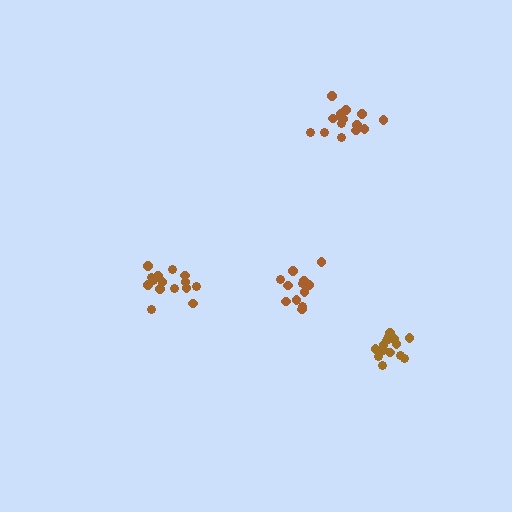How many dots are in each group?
Group 1: 14 dots, Group 2: 15 dots, Group 3: 12 dots, Group 4: 15 dots (56 total).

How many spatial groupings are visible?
There are 4 spatial groupings.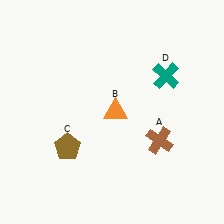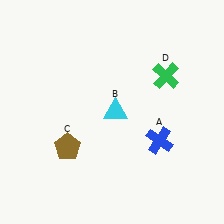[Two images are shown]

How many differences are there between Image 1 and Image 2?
There are 3 differences between the two images.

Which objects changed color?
A changed from brown to blue. B changed from orange to cyan. D changed from teal to green.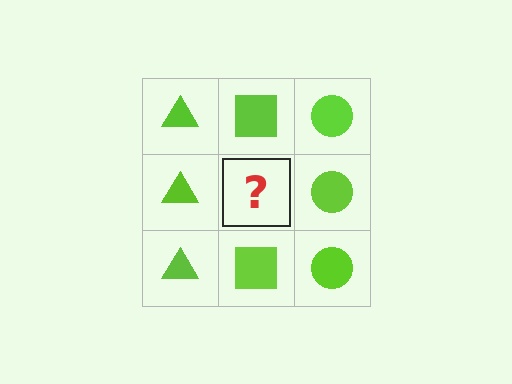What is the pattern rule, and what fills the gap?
The rule is that each column has a consistent shape. The gap should be filled with a lime square.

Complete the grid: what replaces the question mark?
The question mark should be replaced with a lime square.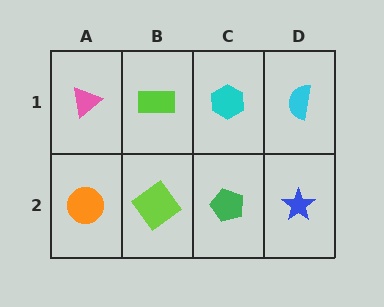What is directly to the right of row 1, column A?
A lime rectangle.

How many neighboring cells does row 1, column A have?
2.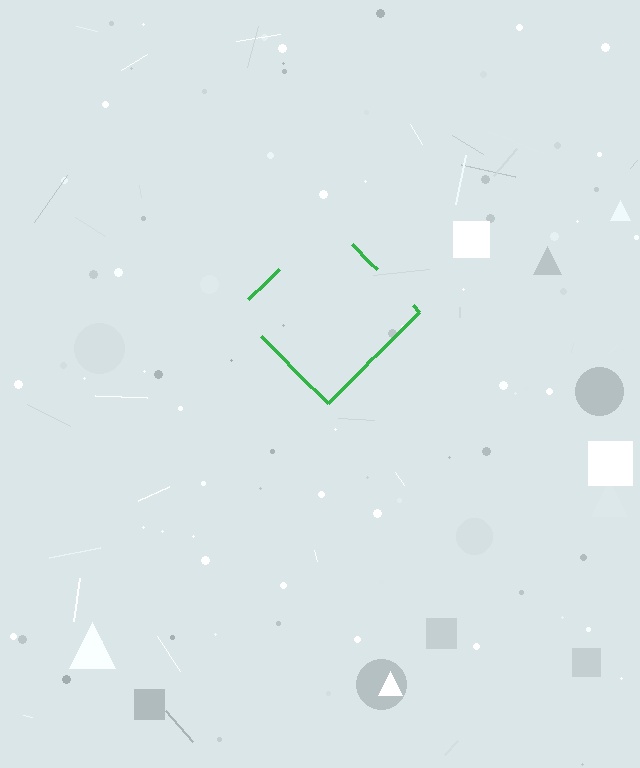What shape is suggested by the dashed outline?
The dashed outline suggests a diamond.